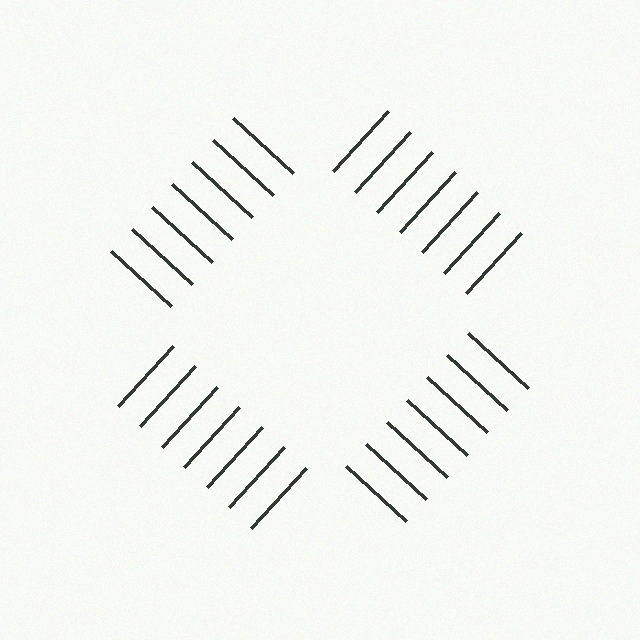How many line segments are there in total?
28 — 7 along each of the 4 edges.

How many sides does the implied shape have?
4 sides — the line-ends trace a square.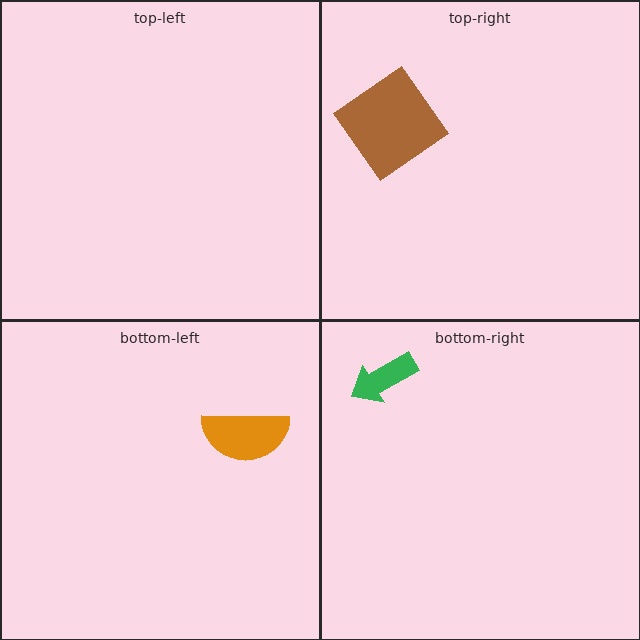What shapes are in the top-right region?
The brown diamond.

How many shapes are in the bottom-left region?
1.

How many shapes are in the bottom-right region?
1.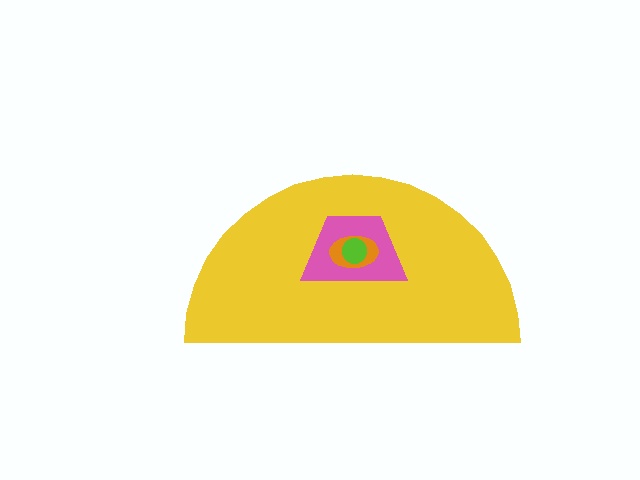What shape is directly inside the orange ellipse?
The lime circle.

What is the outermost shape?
The yellow semicircle.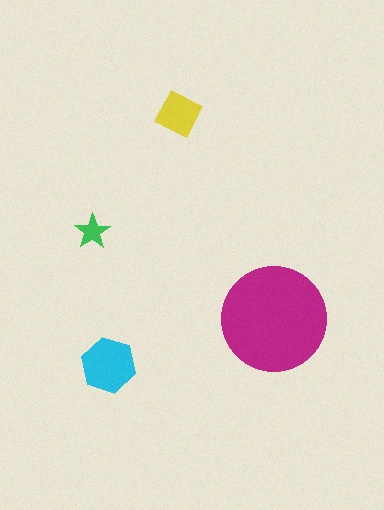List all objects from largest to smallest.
The magenta circle, the cyan hexagon, the yellow diamond, the green star.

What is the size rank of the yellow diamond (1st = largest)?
3rd.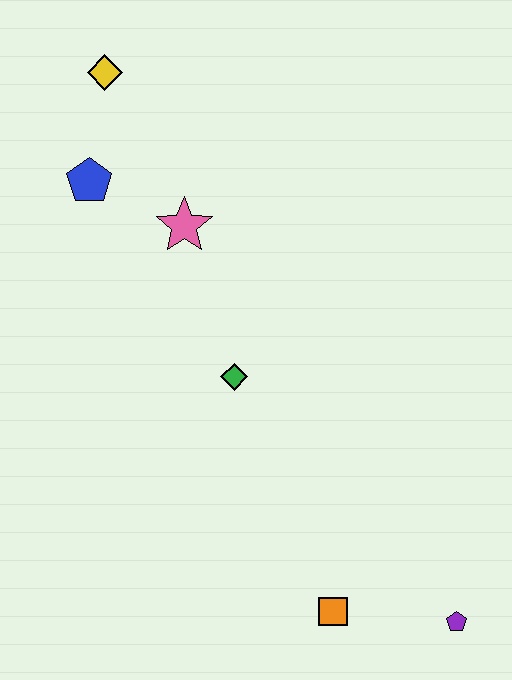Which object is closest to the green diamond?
The pink star is closest to the green diamond.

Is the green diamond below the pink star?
Yes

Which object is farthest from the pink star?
The purple pentagon is farthest from the pink star.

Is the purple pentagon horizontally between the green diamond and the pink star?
No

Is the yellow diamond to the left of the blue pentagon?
No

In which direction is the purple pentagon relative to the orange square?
The purple pentagon is to the right of the orange square.